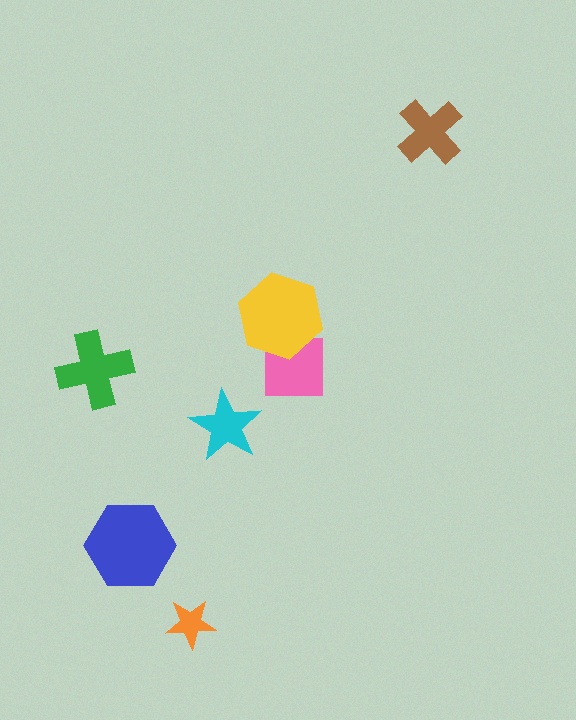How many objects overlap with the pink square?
1 object overlaps with the pink square.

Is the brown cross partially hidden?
No, no other shape covers it.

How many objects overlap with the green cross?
0 objects overlap with the green cross.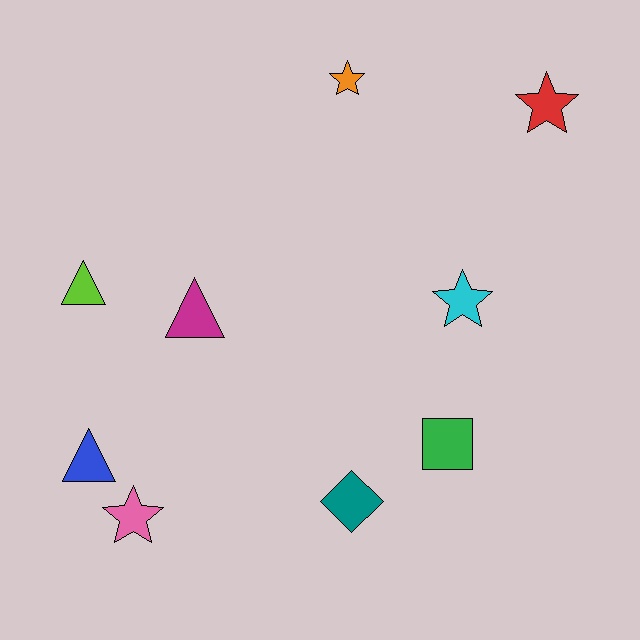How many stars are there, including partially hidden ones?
There are 4 stars.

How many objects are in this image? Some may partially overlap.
There are 9 objects.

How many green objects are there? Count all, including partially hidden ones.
There is 1 green object.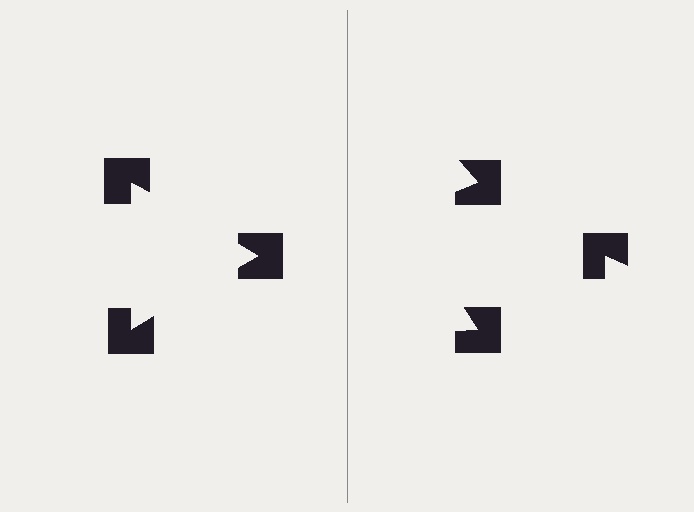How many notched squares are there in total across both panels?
6 — 3 on each side.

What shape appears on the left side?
An illusory triangle.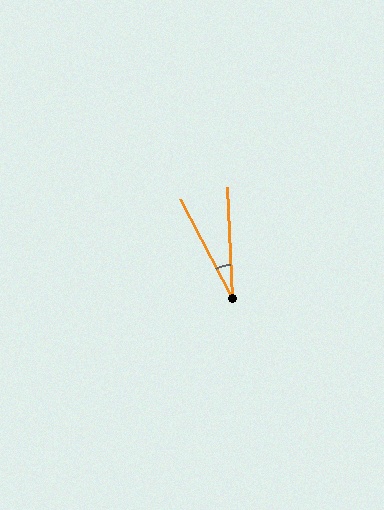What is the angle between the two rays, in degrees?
Approximately 25 degrees.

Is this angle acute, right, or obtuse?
It is acute.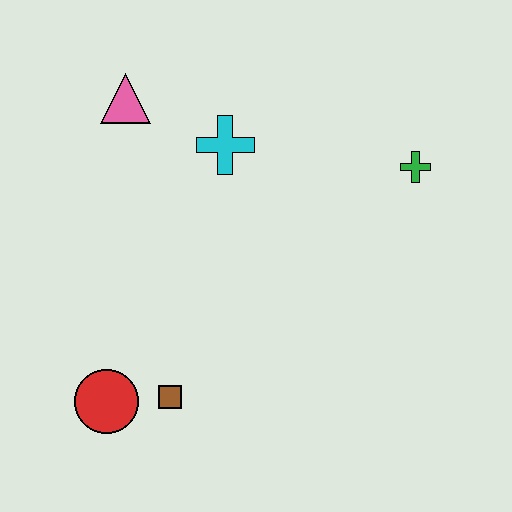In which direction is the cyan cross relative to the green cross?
The cyan cross is to the left of the green cross.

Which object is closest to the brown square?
The red circle is closest to the brown square.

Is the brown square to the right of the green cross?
No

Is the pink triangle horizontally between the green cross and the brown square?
No